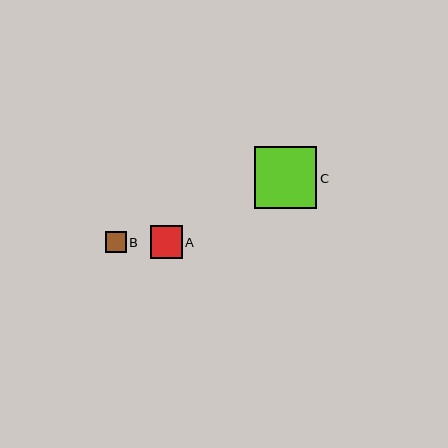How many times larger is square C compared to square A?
Square C is approximately 1.9 times the size of square A.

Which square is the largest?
Square C is the largest with a size of approximately 62 pixels.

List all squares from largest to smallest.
From largest to smallest: C, A, B.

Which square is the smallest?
Square B is the smallest with a size of approximately 21 pixels.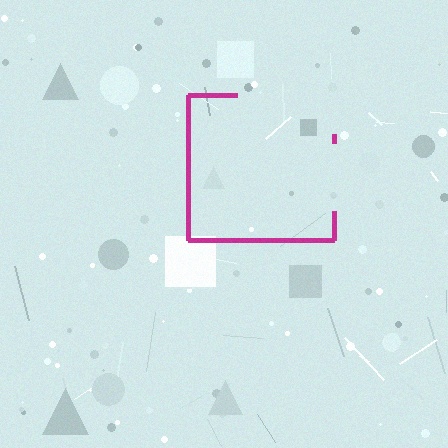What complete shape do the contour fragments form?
The contour fragments form a square.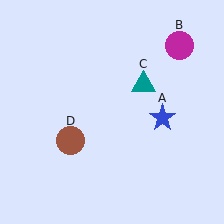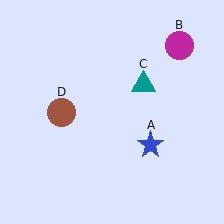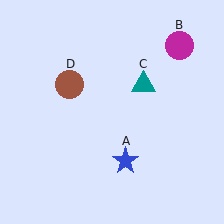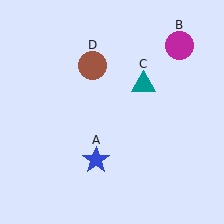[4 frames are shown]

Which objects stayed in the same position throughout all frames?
Magenta circle (object B) and teal triangle (object C) remained stationary.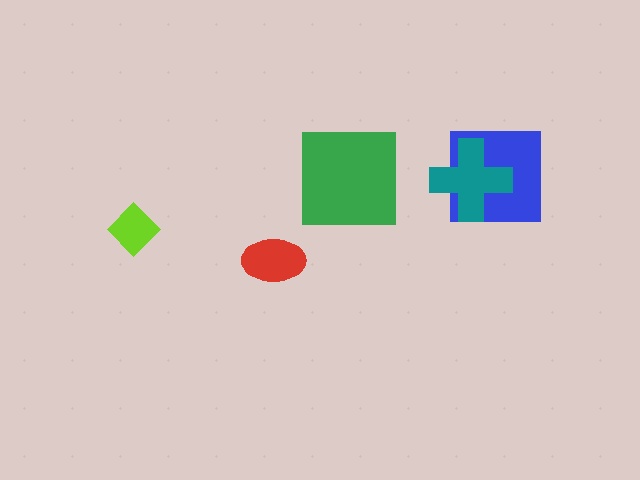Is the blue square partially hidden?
Yes, it is partially covered by another shape.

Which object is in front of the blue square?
The teal cross is in front of the blue square.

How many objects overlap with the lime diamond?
0 objects overlap with the lime diamond.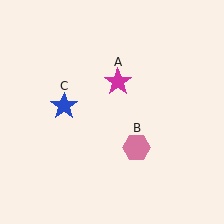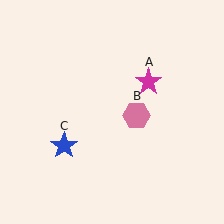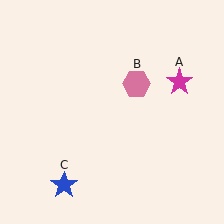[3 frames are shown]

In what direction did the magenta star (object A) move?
The magenta star (object A) moved right.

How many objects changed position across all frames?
3 objects changed position: magenta star (object A), pink hexagon (object B), blue star (object C).